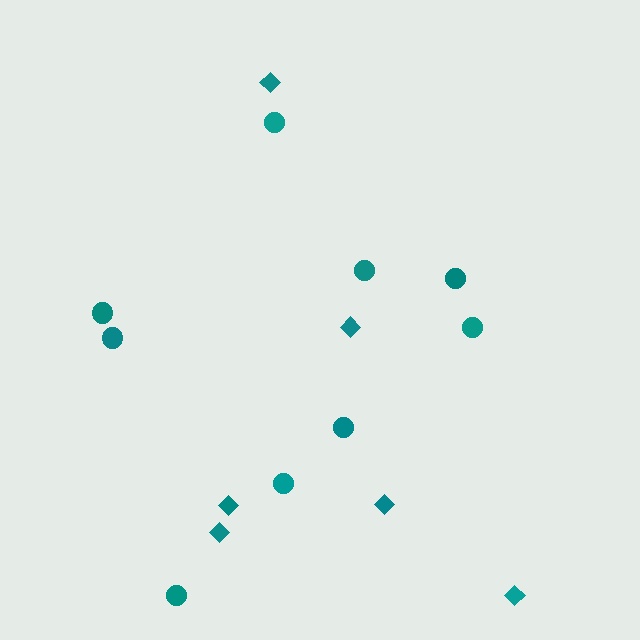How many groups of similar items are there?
There are 2 groups: one group of circles (9) and one group of diamonds (6).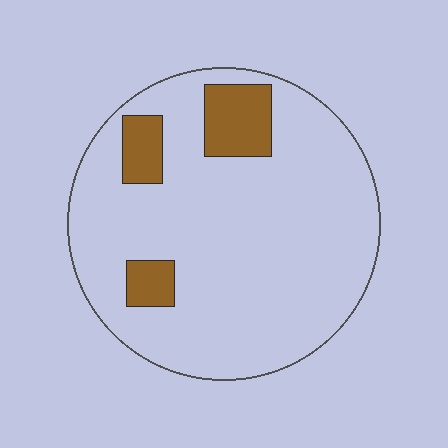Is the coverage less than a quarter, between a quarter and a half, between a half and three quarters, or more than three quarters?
Less than a quarter.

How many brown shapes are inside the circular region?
3.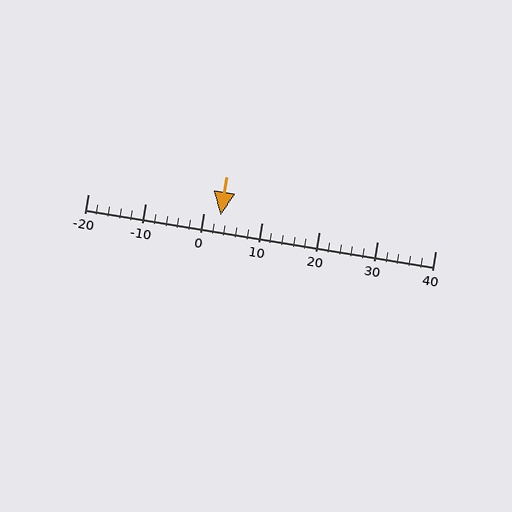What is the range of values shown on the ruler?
The ruler shows values from -20 to 40.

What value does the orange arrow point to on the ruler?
The orange arrow points to approximately 3.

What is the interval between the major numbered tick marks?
The major tick marks are spaced 10 units apart.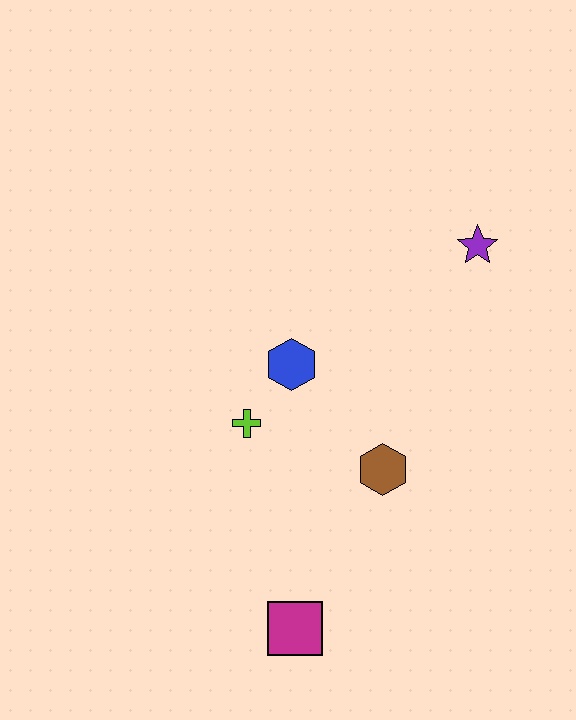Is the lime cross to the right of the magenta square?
No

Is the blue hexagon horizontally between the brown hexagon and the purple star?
No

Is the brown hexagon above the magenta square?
Yes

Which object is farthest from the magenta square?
The purple star is farthest from the magenta square.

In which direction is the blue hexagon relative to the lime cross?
The blue hexagon is above the lime cross.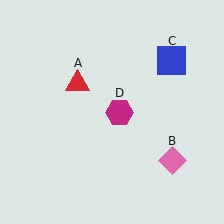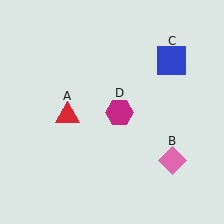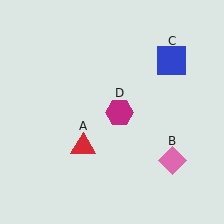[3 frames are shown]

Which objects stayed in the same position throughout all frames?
Pink diamond (object B) and blue square (object C) and magenta hexagon (object D) remained stationary.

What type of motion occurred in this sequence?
The red triangle (object A) rotated counterclockwise around the center of the scene.